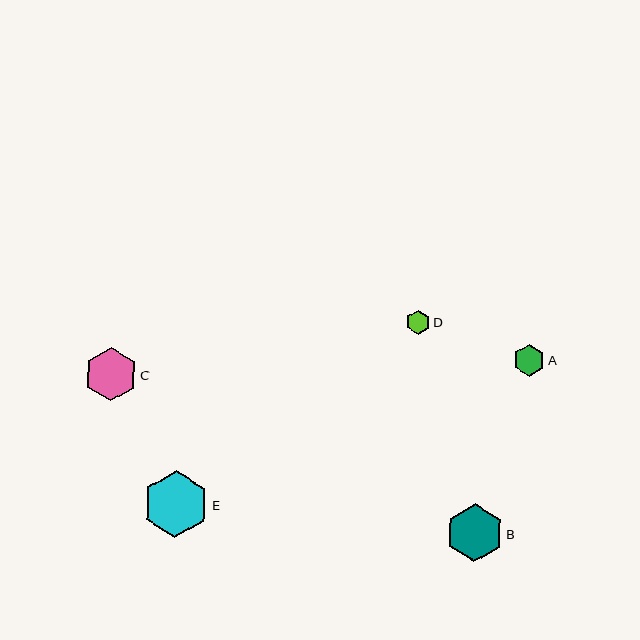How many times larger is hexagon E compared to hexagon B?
Hexagon E is approximately 1.2 times the size of hexagon B.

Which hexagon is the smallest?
Hexagon D is the smallest with a size of approximately 24 pixels.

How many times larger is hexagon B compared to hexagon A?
Hexagon B is approximately 1.8 times the size of hexagon A.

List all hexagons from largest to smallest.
From largest to smallest: E, B, C, A, D.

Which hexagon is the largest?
Hexagon E is the largest with a size of approximately 67 pixels.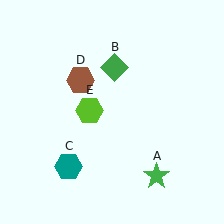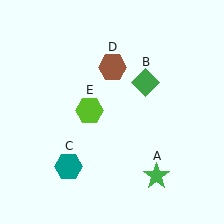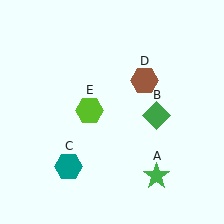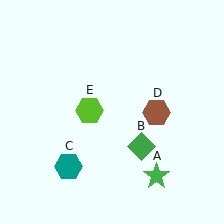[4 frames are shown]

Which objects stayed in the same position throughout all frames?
Green star (object A) and teal hexagon (object C) and lime hexagon (object E) remained stationary.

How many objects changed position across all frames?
2 objects changed position: green diamond (object B), brown hexagon (object D).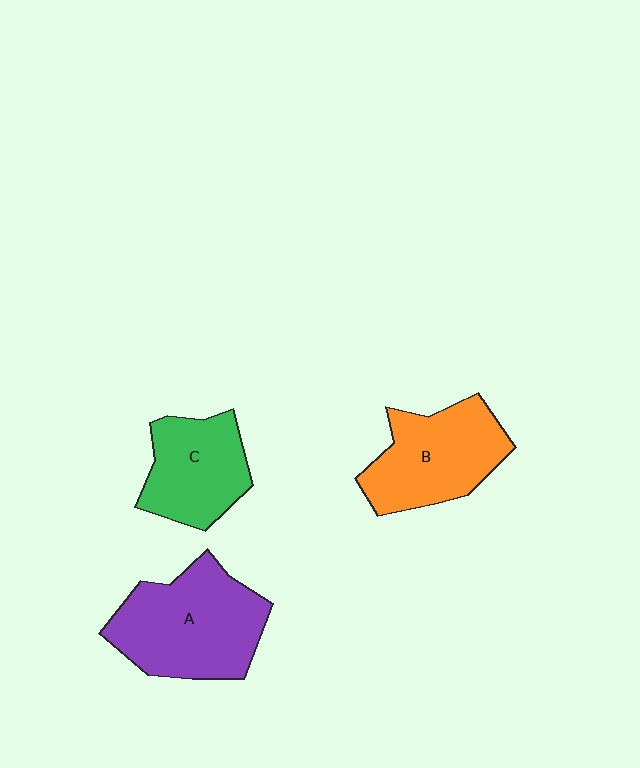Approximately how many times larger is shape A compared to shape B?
Approximately 1.2 times.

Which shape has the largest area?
Shape A (purple).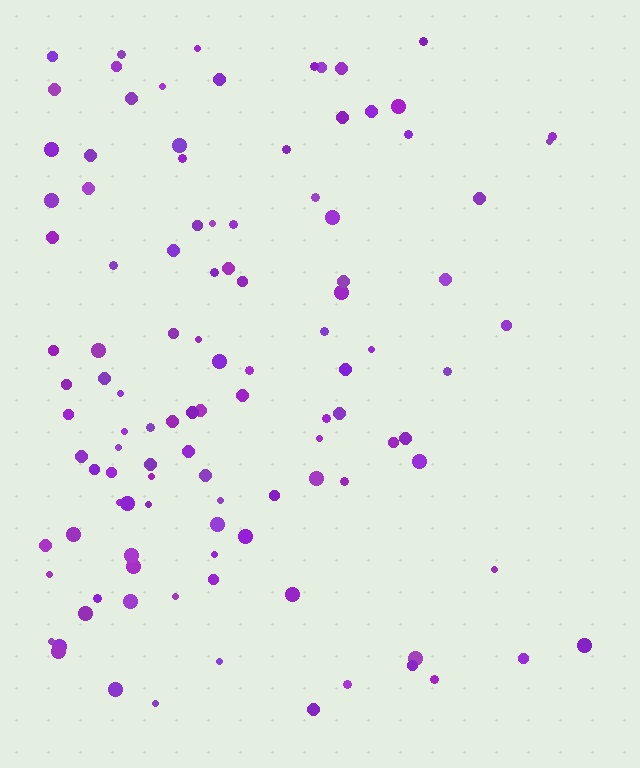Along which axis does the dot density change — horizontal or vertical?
Horizontal.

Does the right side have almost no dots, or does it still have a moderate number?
Still a moderate number, just noticeably fewer than the left.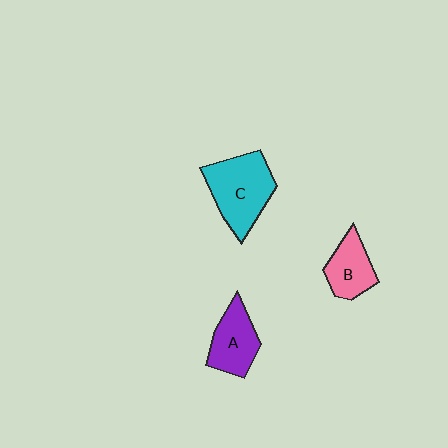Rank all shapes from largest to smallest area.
From largest to smallest: C (cyan), A (purple), B (pink).